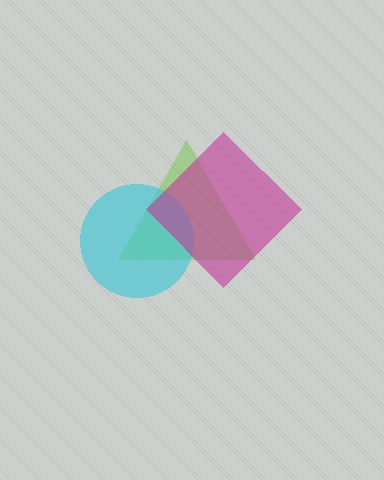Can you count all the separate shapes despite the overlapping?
Yes, there are 3 separate shapes.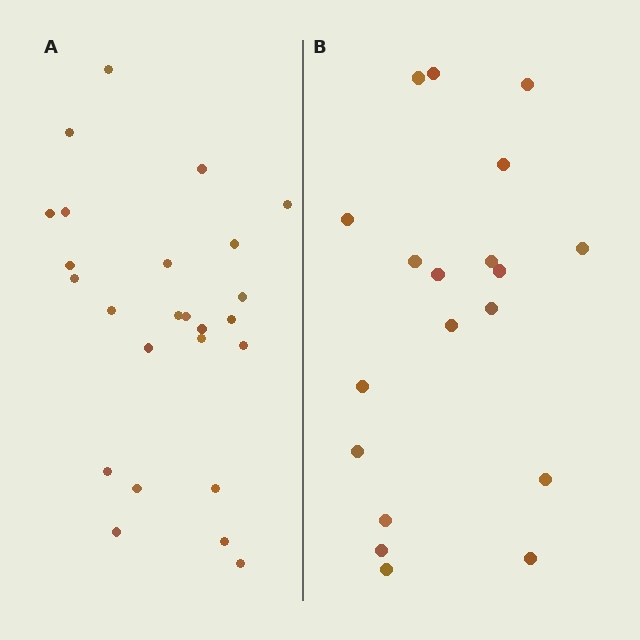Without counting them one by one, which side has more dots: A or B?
Region A (the left region) has more dots.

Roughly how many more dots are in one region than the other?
Region A has about 6 more dots than region B.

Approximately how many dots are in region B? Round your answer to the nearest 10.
About 20 dots. (The exact count is 19, which rounds to 20.)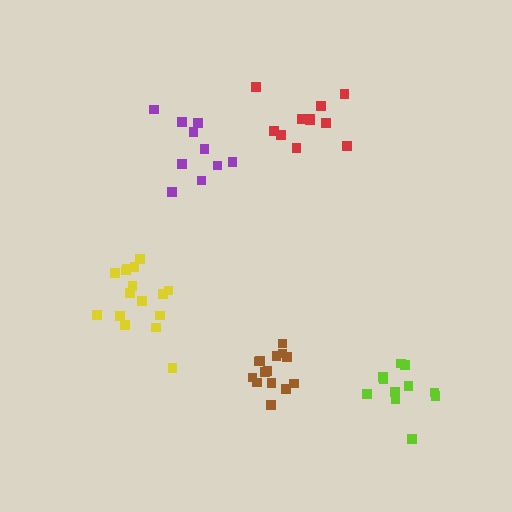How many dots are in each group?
Group 1: 10 dots, Group 2: 16 dots, Group 3: 12 dots, Group 4: 14 dots, Group 5: 11 dots (63 total).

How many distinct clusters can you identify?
There are 5 distinct clusters.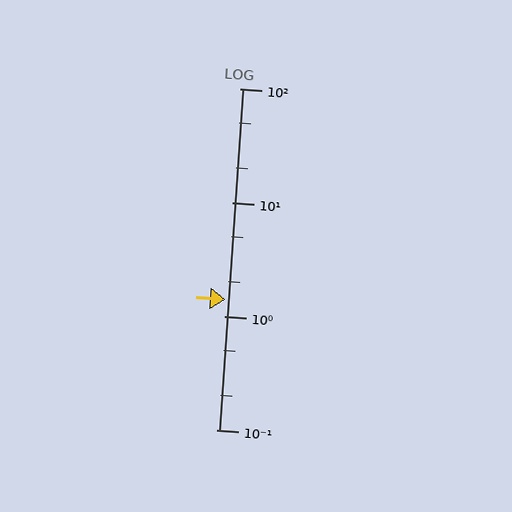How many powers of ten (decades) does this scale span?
The scale spans 3 decades, from 0.1 to 100.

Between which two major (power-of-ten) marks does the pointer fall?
The pointer is between 1 and 10.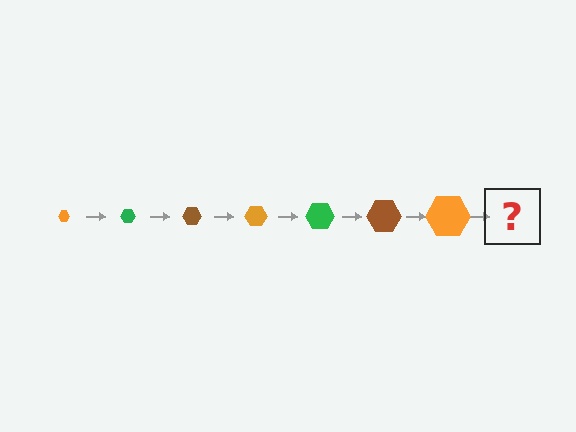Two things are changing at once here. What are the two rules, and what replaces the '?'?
The two rules are that the hexagon grows larger each step and the color cycles through orange, green, and brown. The '?' should be a green hexagon, larger than the previous one.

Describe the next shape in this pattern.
It should be a green hexagon, larger than the previous one.